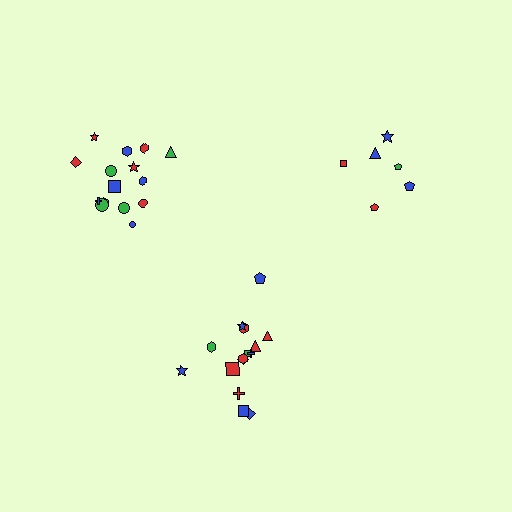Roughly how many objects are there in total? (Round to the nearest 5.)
Roughly 35 objects in total.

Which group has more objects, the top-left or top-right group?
The top-left group.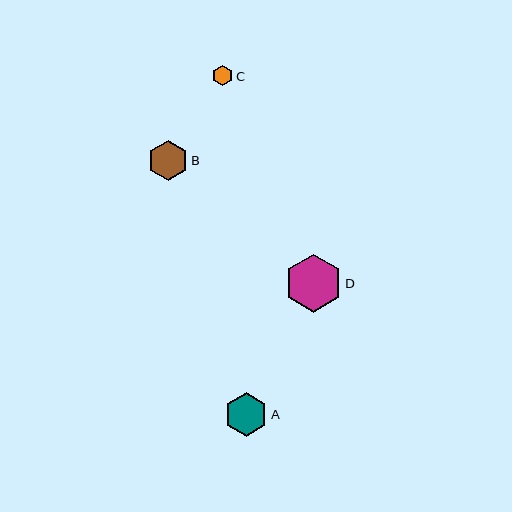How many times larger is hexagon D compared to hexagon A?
Hexagon D is approximately 1.3 times the size of hexagon A.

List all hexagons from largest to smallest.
From largest to smallest: D, A, B, C.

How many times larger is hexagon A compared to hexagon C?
Hexagon A is approximately 2.1 times the size of hexagon C.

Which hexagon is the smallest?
Hexagon C is the smallest with a size of approximately 21 pixels.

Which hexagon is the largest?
Hexagon D is the largest with a size of approximately 58 pixels.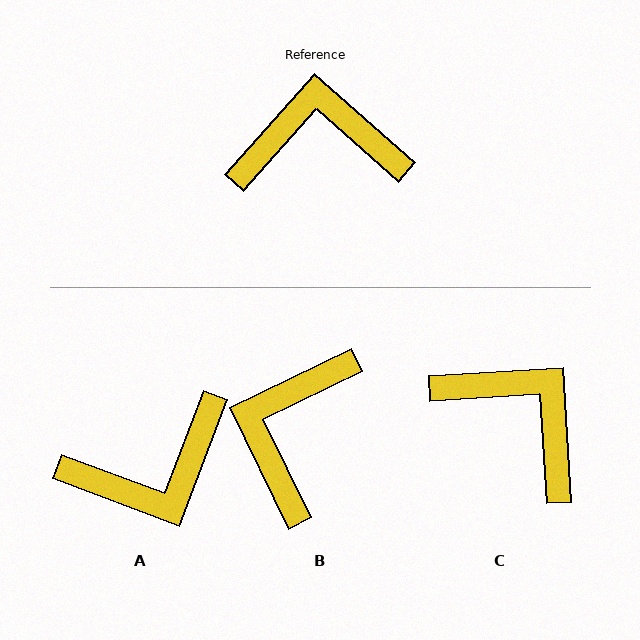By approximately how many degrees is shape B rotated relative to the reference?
Approximately 67 degrees counter-clockwise.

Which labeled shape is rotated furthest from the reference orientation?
A, about 159 degrees away.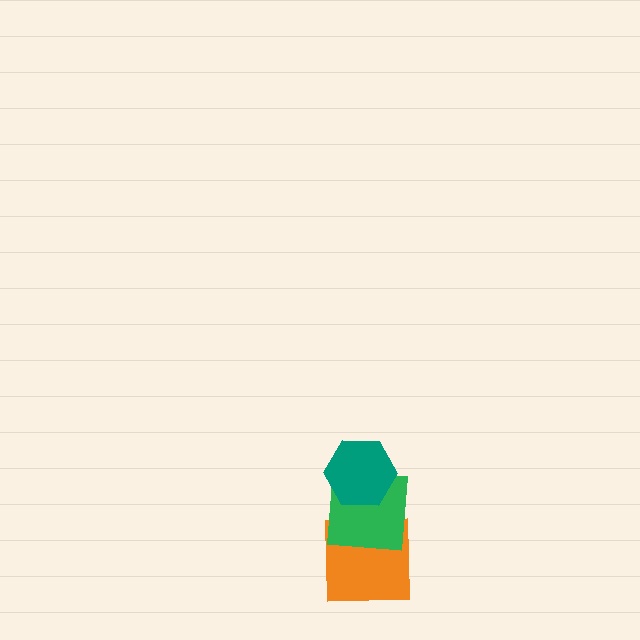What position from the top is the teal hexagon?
The teal hexagon is 1st from the top.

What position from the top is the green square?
The green square is 2nd from the top.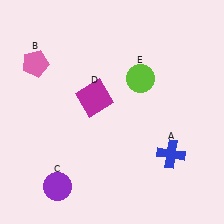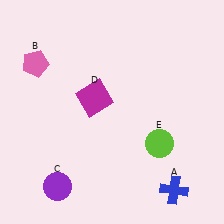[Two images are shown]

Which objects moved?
The objects that moved are: the blue cross (A), the lime circle (E).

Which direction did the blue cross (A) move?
The blue cross (A) moved down.